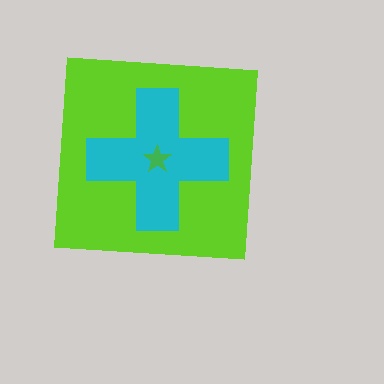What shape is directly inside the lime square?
The cyan cross.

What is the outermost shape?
The lime square.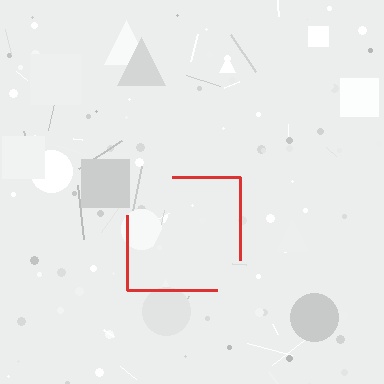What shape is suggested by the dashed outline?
The dashed outline suggests a square.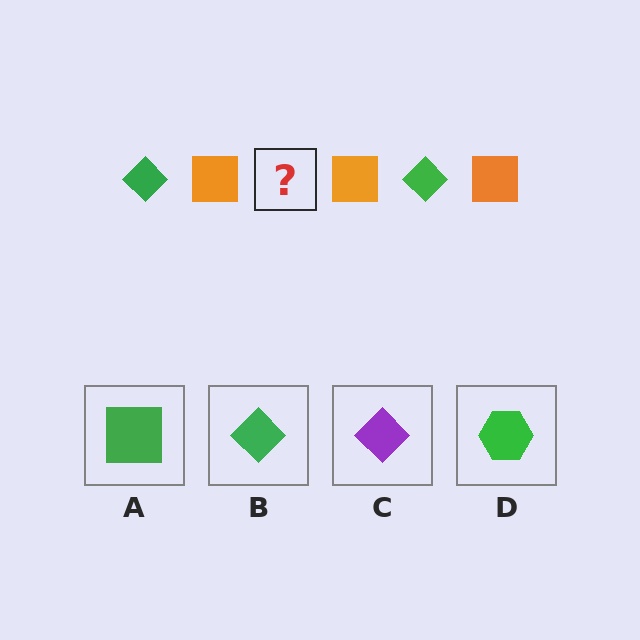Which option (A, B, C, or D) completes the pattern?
B.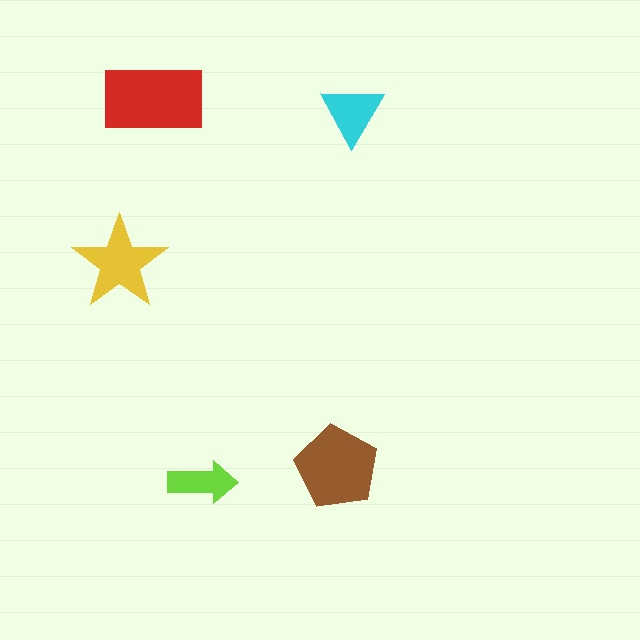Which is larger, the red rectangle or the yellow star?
The red rectangle.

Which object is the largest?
The red rectangle.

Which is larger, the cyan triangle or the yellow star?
The yellow star.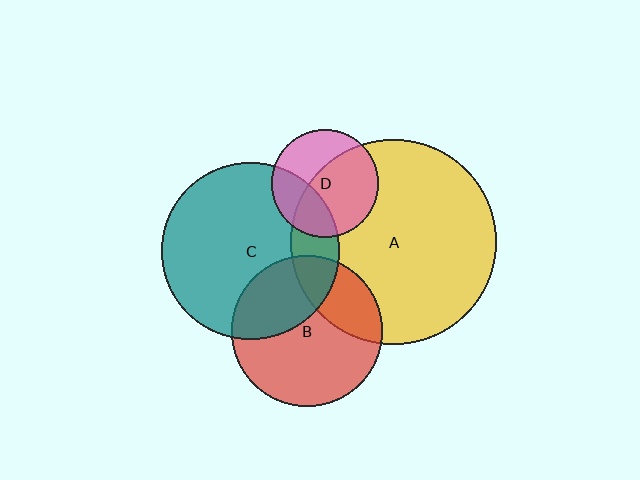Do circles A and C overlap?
Yes.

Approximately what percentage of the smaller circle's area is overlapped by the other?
Approximately 15%.